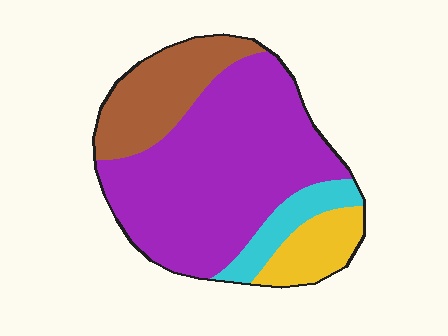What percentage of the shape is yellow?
Yellow takes up less than a quarter of the shape.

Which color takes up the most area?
Purple, at roughly 60%.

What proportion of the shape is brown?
Brown covers 20% of the shape.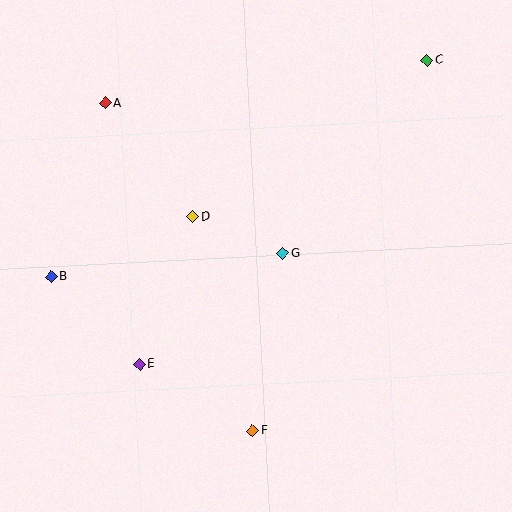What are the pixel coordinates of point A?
Point A is at (105, 103).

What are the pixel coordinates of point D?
Point D is at (193, 217).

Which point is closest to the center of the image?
Point G at (282, 253) is closest to the center.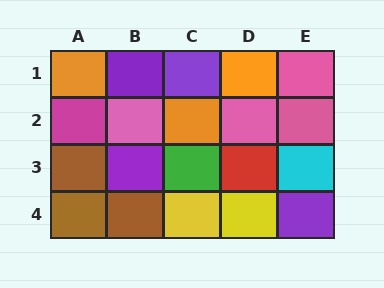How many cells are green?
1 cell is green.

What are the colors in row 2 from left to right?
Magenta, pink, orange, pink, pink.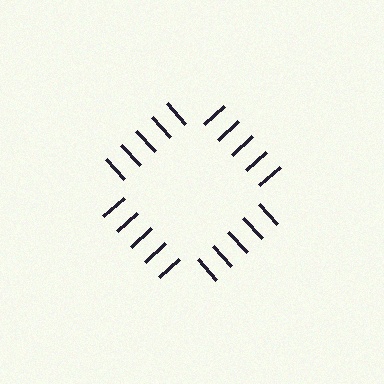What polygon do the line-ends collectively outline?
An illusory square — the line segments terminate on its edges but no continuous stroke is drawn.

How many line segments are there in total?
20 — 5 along each of the 4 edges.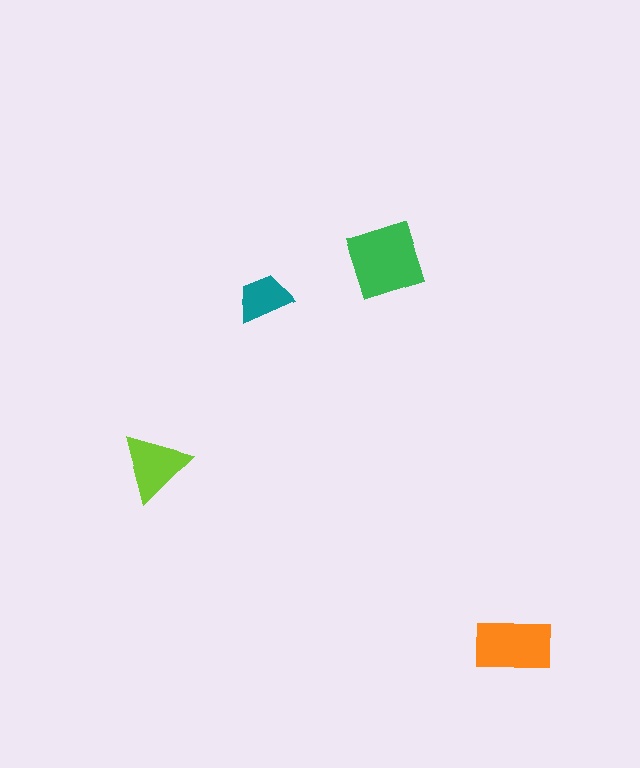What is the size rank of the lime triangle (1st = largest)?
3rd.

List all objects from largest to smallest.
The green square, the orange rectangle, the lime triangle, the teal trapezoid.